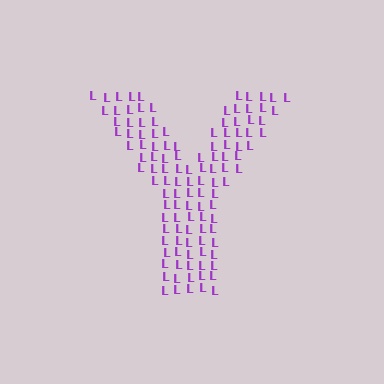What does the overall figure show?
The overall figure shows the letter Y.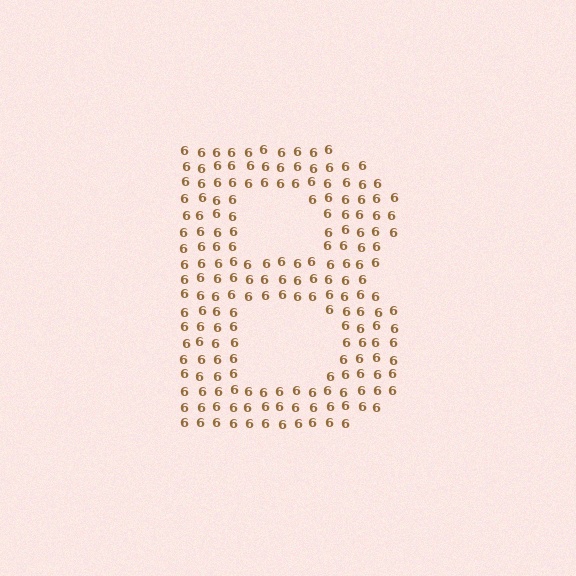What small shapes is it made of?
It is made of small digit 6's.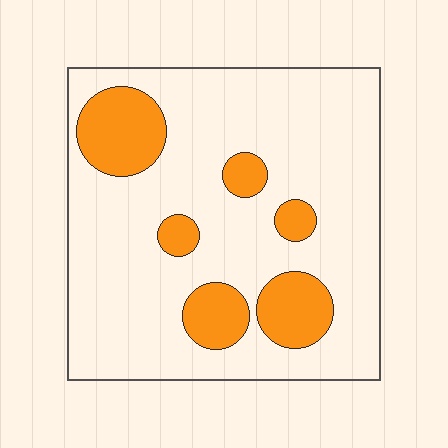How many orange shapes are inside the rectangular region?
6.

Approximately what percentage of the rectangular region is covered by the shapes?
Approximately 20%.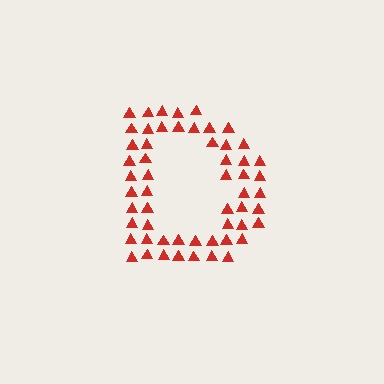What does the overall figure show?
The overall figure shows the letter D.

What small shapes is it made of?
It is made of small triangles.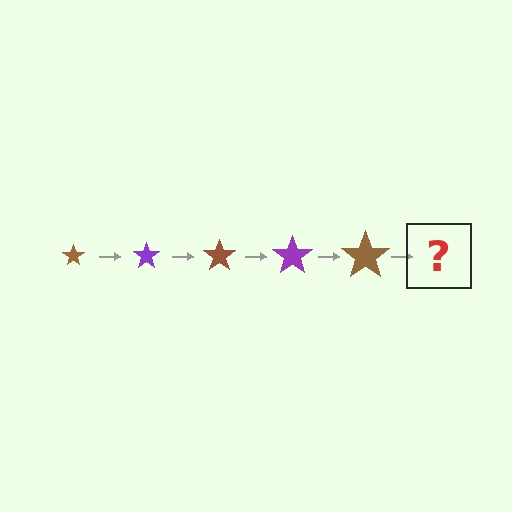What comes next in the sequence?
The next element should be a purple star, larger than the previous one.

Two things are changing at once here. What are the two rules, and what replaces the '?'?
The two rules are that the star grows larger each step and the color cycles through brown and purple. The '?' should be a purple star, larger than the previous one.